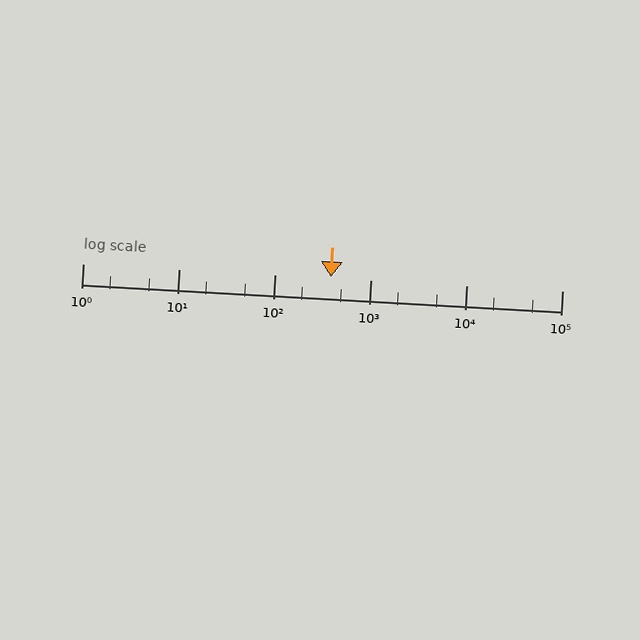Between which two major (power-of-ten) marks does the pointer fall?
The pointer is between 100 and 1000.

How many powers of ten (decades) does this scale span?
The scale spans 5 decades, from 1 to 100000.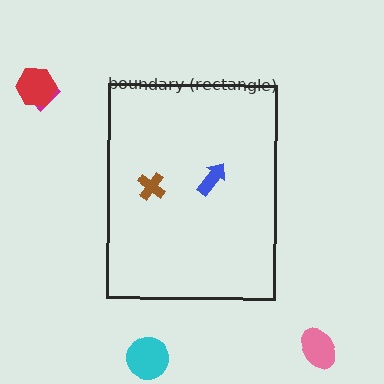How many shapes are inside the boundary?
2 inside, 4 outside.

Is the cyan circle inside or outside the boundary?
Outside.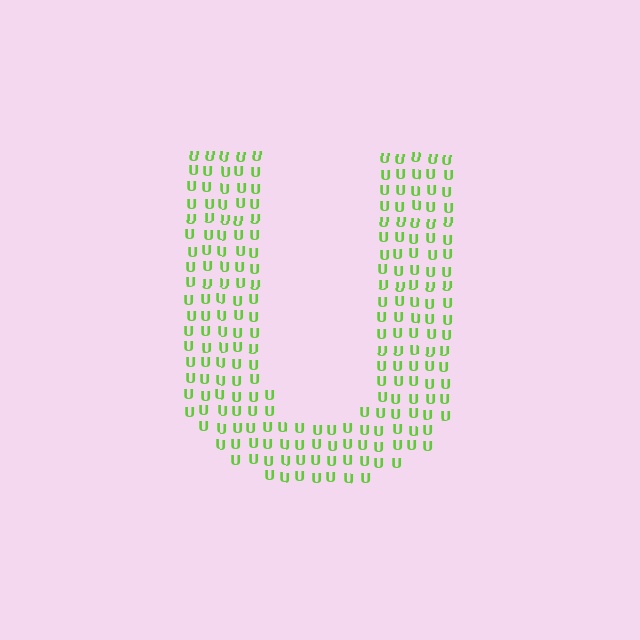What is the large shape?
The large shape is the letter U.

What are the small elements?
The small elements are letter U's.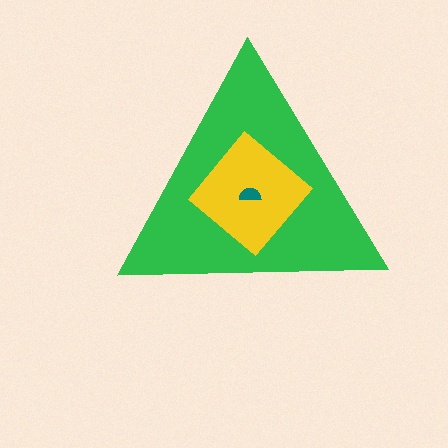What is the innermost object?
The teal semicircle.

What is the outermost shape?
The green triangle.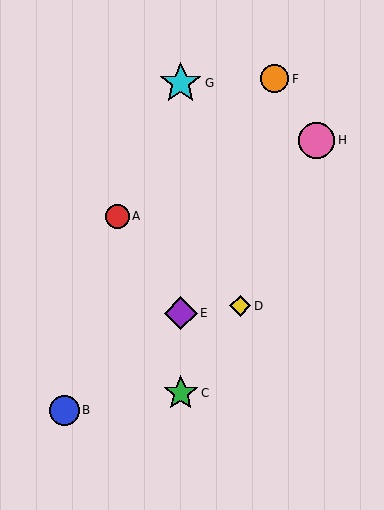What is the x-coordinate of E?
Object E is at x≈181.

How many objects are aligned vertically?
3 objects (C, E, G) are aligned vertically.